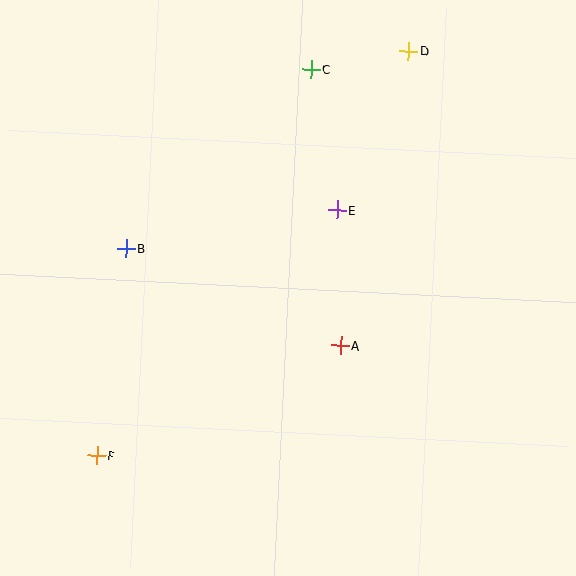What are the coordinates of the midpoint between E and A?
The midpoint between E and A is at (339, 278).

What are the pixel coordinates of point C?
Point C is at (311, 69).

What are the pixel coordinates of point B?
Point B is at (126, 248).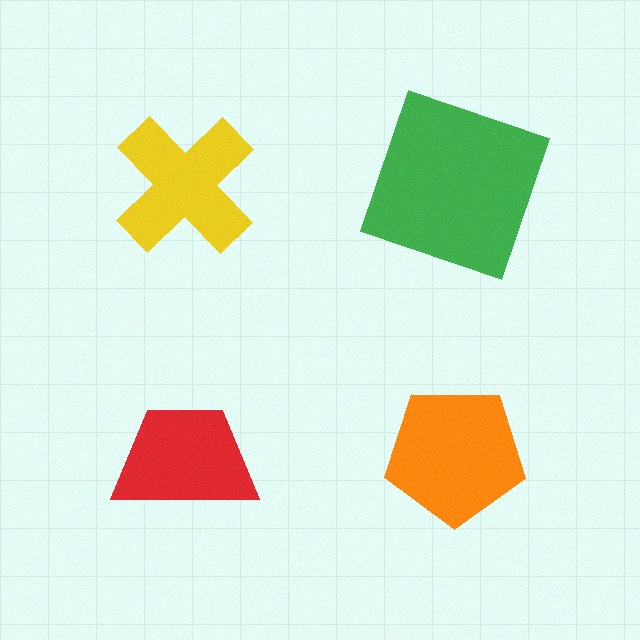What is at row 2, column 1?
A red trapezoid.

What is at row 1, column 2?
A green square.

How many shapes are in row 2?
2 shapes.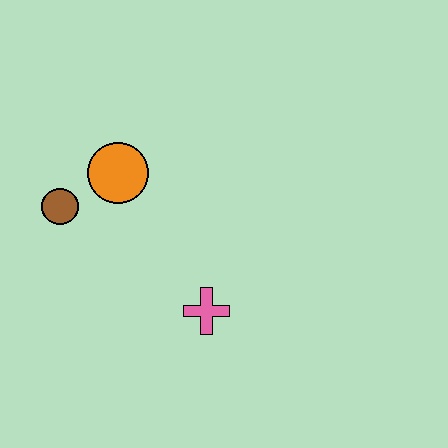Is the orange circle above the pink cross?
Yes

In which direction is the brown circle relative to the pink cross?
The brown circle is to the left of the pink cross.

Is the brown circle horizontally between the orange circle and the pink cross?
No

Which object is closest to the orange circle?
The brown circle is closest to the orange circle.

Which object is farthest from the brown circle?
The pink cross is farthest from the brown circle.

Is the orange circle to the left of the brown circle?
No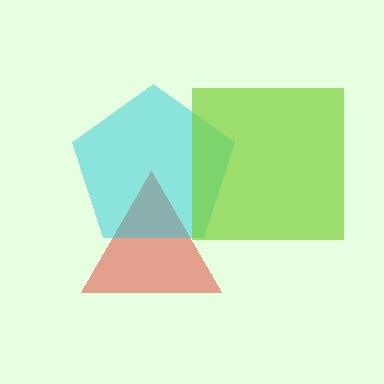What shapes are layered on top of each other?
The layered shapes are: a red triangle, a cyan pentagon, a lime square.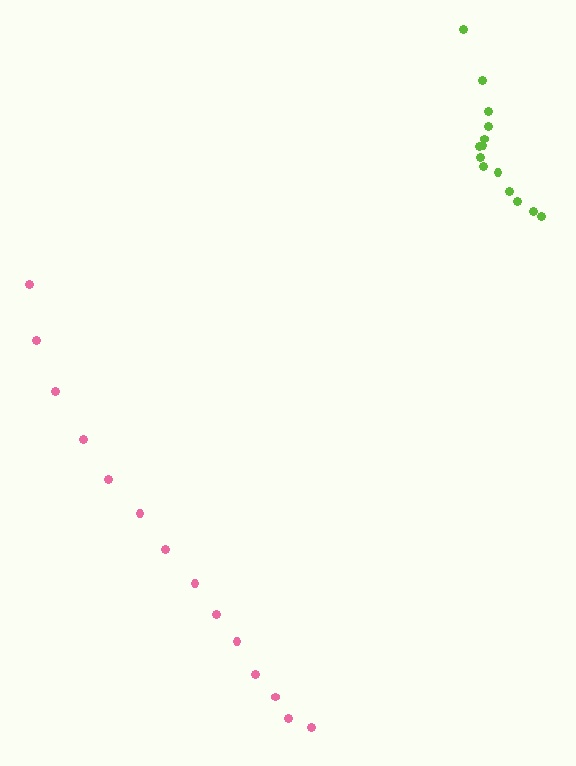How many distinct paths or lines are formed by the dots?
There are 2 distinct paths.